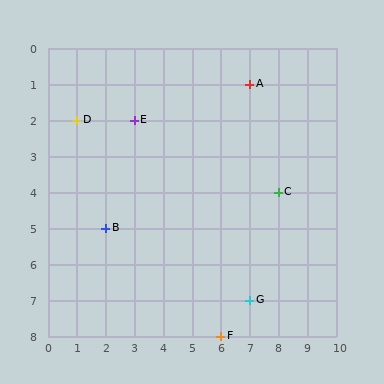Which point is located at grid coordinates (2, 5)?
Point B is at (2, 5).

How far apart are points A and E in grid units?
Points A and E are 4 columns and 1 row apart (about 4.1 grid units diagonally).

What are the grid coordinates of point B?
Point B is at grid coordinates (2, 5).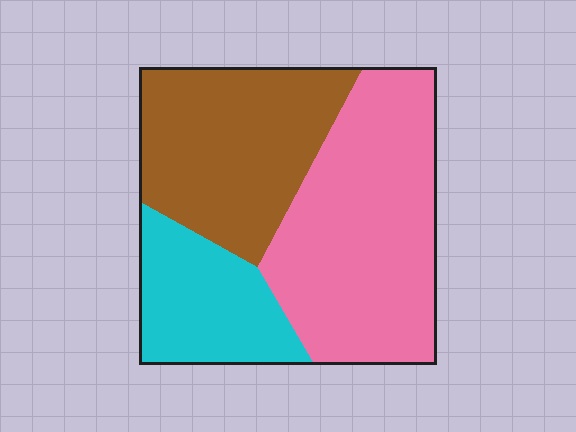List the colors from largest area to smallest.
From largest to smallest: pink, brown, cyan.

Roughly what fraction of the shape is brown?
Brown takes up about one third (1/3) of the shape.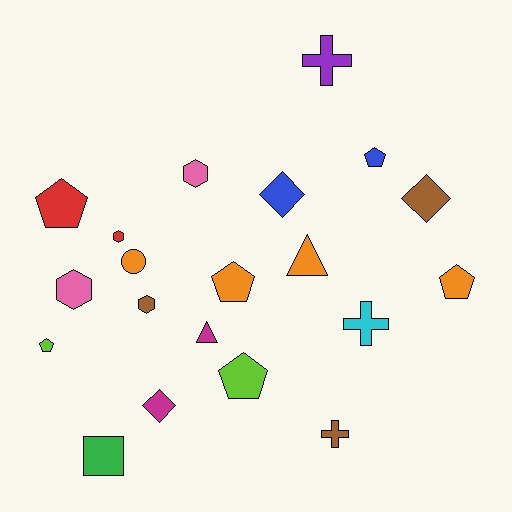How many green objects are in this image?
There is 1 green object.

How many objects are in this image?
There are 20 objects.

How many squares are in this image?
There is 1 square.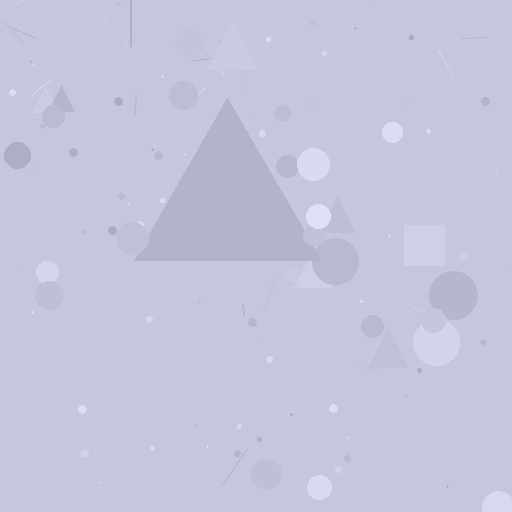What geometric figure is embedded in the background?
A triangle is embedded in the background.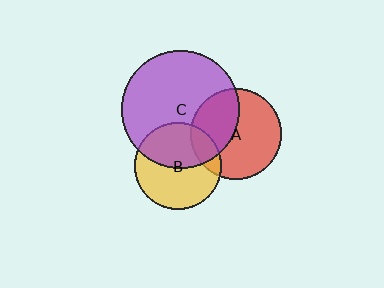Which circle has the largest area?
Circle C (purple).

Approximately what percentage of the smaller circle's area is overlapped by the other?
Approximately 45%.